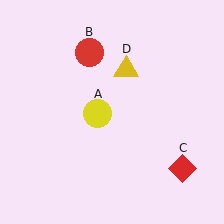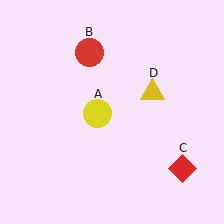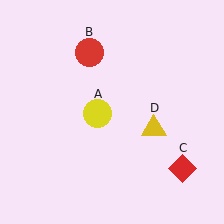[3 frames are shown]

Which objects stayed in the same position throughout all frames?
Yellow circle (object A) and red circle (object B) and red diamond (object C) remained stationary.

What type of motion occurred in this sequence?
The yellow triangle (object D) rotated clockwise around the center of the scene.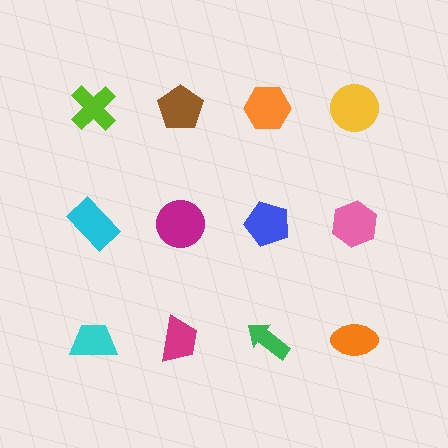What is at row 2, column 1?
A cyan rectangle.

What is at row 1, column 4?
A yellow circle.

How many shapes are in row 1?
4 shapes.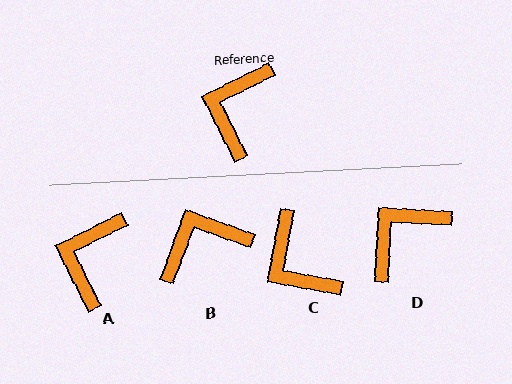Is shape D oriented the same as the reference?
No, it is off by about 29 degrees.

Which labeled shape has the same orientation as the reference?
A.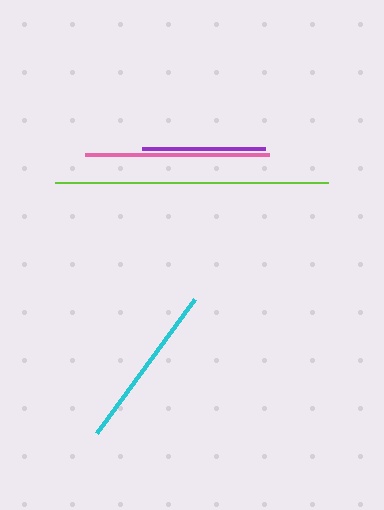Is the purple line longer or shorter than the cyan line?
The cyan line is longer than the purple line.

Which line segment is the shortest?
The purple line is the shortest at approximately 122 pixels.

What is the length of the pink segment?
The pink segment is approximately 185 pixels long.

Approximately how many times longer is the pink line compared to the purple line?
The pink line is approximately 1.5 times the length of the purple line.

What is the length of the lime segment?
The lime segment is approximately 274 pixels long.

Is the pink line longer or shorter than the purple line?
The pink line is longer than the purple line.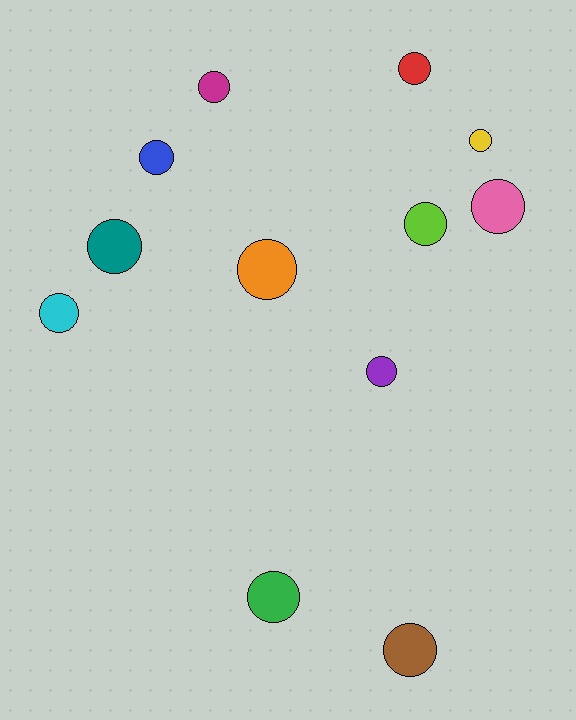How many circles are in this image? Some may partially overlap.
There are 12 circles.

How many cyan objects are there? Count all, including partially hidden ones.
There is 1 cyan object.